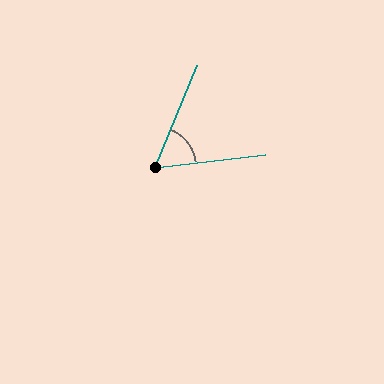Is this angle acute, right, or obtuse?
It is acute.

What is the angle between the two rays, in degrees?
Approximately 61 degrees.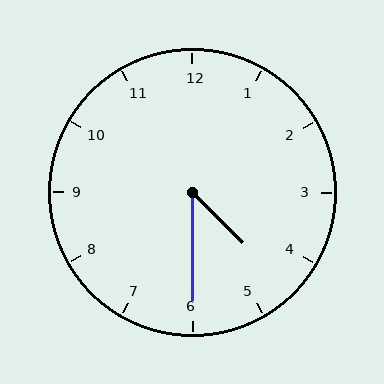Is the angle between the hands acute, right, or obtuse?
It is acute.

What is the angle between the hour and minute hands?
Approximately 45 degrees.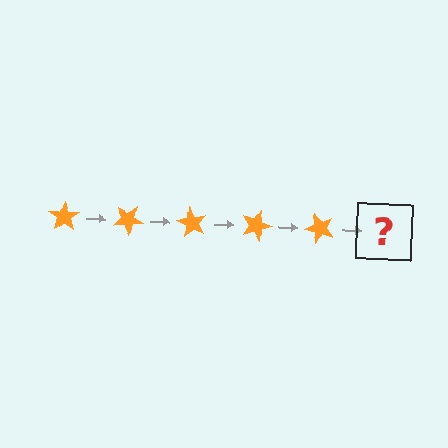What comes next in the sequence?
The next element should be an orange star rotated 150 degrees.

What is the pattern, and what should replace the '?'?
The pattern is that the star rotates 30 degrees each step. The '?' should be an orange star rotated 150 degrees.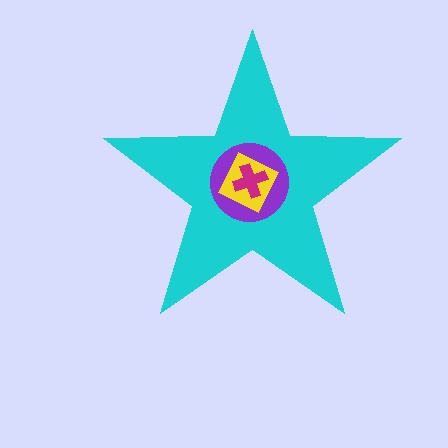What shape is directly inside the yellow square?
The magenta cross.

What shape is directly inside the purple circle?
The yellow square.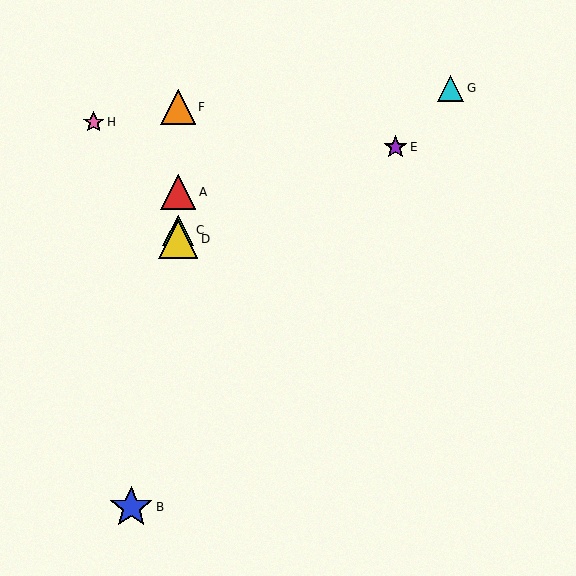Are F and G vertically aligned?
No, F is at x≈178 and G is at x≈451.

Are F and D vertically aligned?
Yes, both are at x≈178.